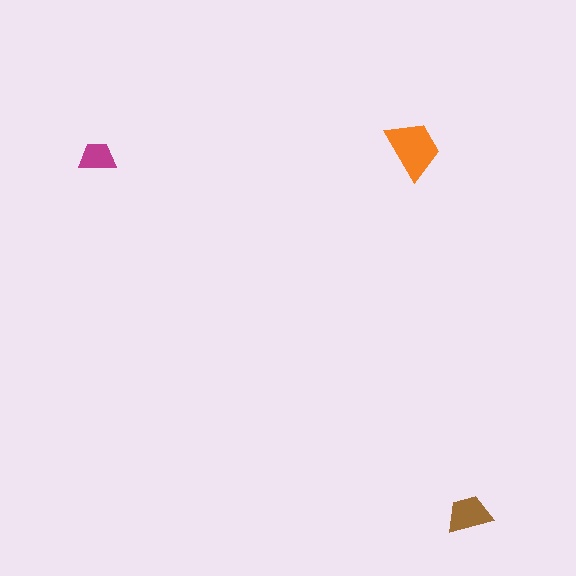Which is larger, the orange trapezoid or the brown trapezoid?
The orange one.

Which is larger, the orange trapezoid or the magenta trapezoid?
The orange one.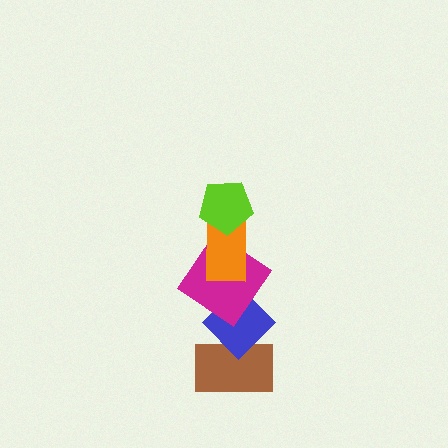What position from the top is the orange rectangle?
The orange rectangle is 2nd from the top.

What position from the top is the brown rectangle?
The brown rectangle is 5th from the top.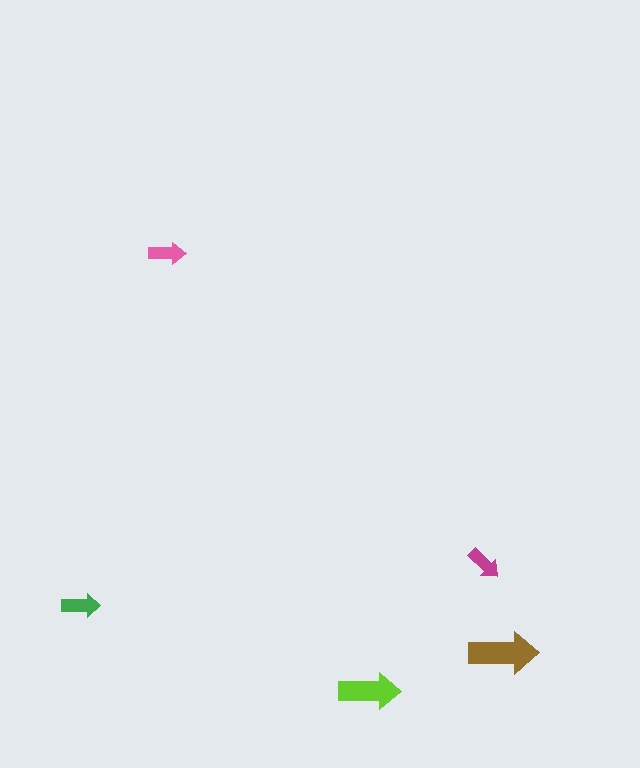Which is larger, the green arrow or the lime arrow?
The lime one.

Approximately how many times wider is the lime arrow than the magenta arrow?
About 2 times wider.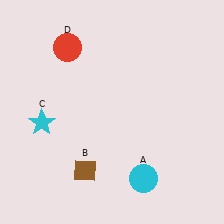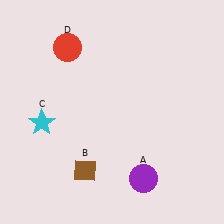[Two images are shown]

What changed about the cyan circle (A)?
In Image 1, A is cyan. In Image 2, it changed to purple.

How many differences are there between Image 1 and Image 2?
There is 1 difference between the two images.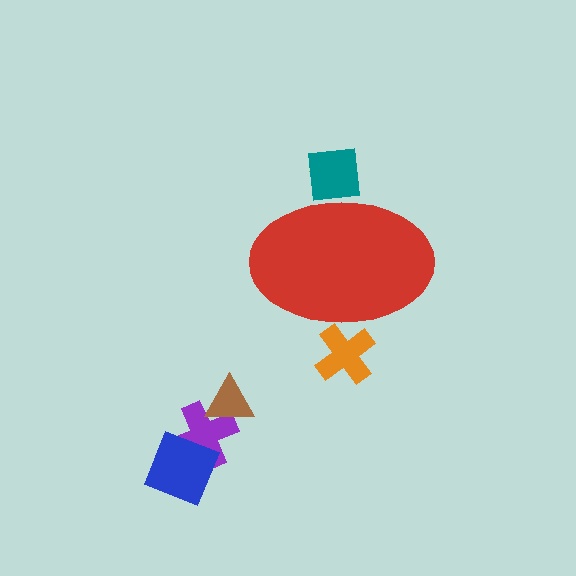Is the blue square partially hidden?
No, the blue square is fully visible.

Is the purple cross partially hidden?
No, the purple cross is fully visible.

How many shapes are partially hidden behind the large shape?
3 shapes are partially hidden.